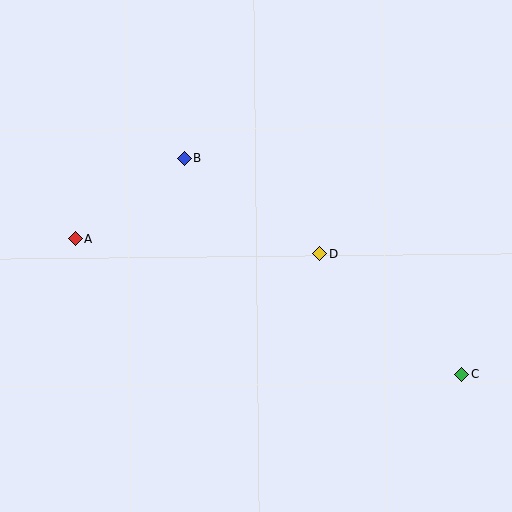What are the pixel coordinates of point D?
Point D is at (320, 254).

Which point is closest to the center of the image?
Point D at (320, 254) is closest to the center.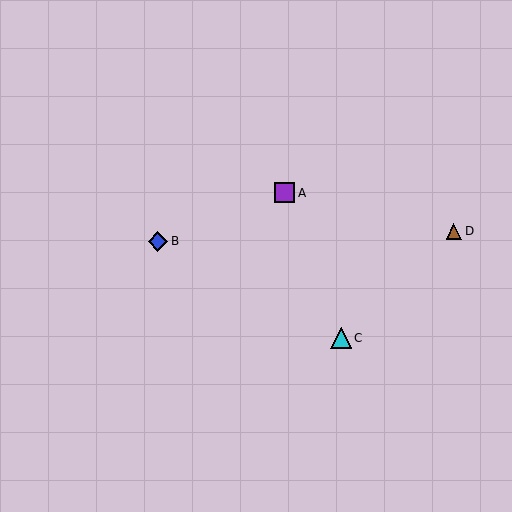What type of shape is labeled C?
Shape C is a cyan triangle.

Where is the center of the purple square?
The center of the purple square is at (285, 193).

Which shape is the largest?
The purple square (labeled A) is the largest.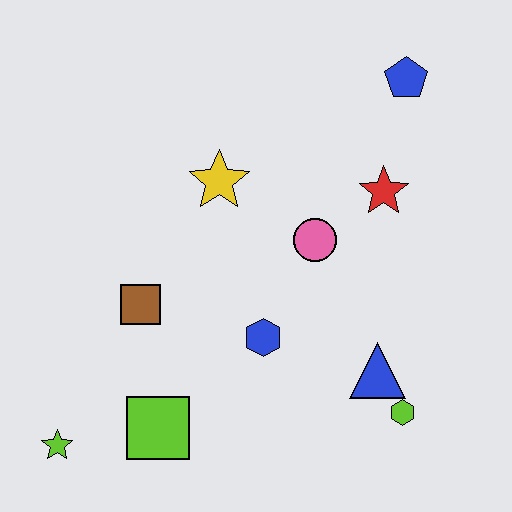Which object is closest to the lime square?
The lime star is closest to the lime square.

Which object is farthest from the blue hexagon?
The blue pentagon is farthest from the blue hexagon.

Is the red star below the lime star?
No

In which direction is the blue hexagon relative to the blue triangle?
The blue hexagon is to the left of the blue triangle.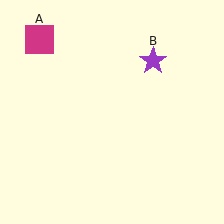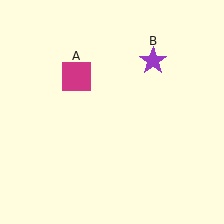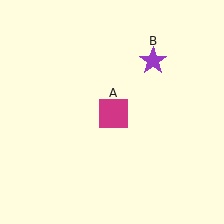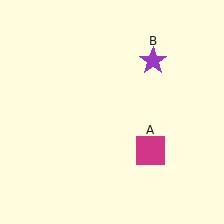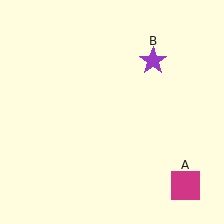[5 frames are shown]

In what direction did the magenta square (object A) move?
The magenta square (object A) moved down and to the right.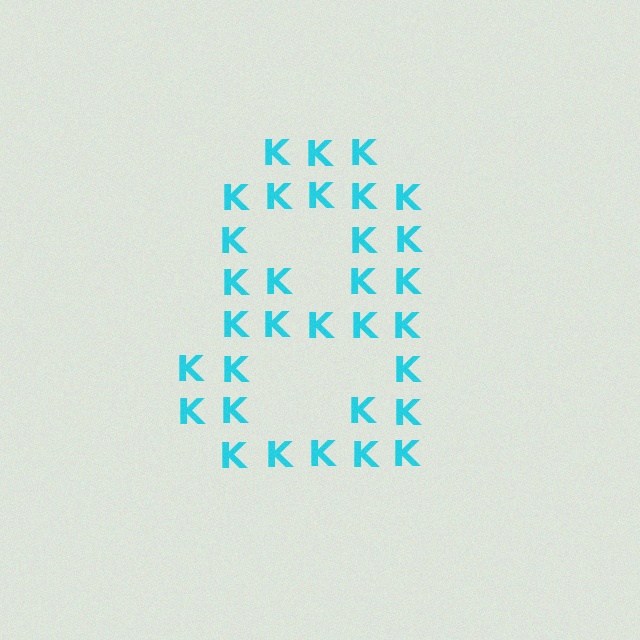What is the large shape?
The large shape is the digit 8.